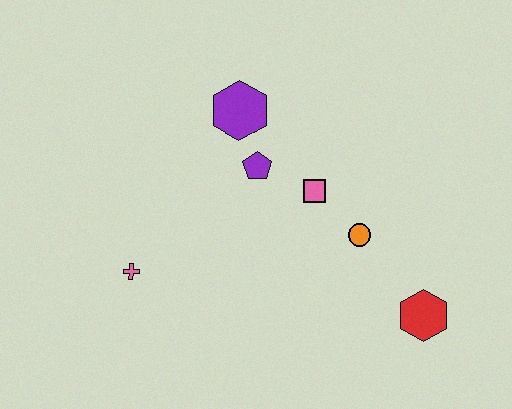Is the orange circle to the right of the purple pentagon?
Yes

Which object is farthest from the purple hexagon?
The red hexagon is farthest from the purple hexagon.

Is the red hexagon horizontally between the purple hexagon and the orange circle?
No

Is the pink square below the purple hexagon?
Yes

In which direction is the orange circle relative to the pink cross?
The orange circle is to the right of the pink cross.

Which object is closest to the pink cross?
The purple pentagon is closest to the pink cross.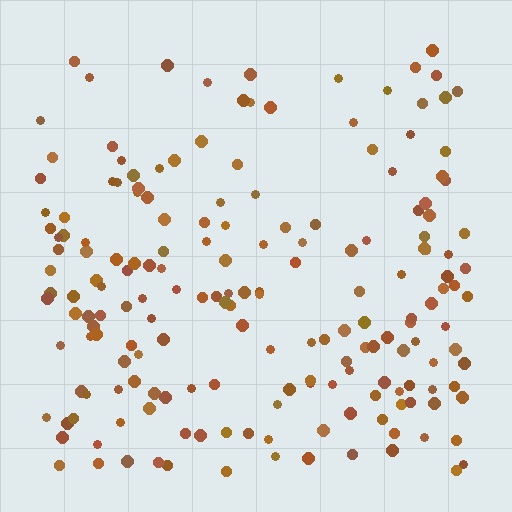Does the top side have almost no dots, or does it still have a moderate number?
Still a moderate number, just noticeably fewer than the bottom.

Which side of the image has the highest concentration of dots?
The bottom.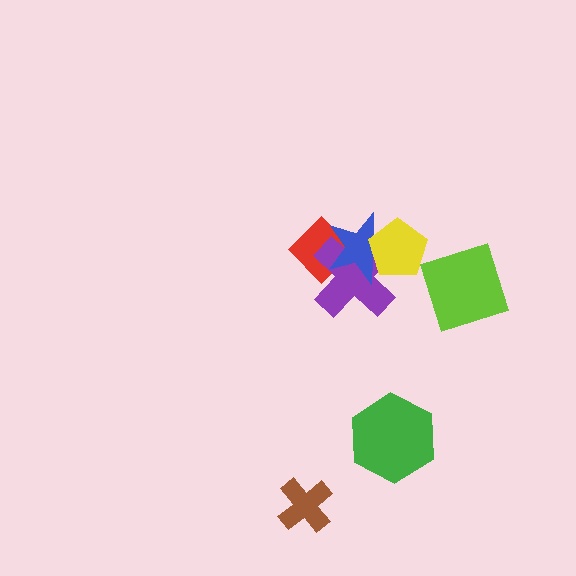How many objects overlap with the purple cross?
3 objects overlap with the purple cross.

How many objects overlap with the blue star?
3 objects overlap with the blue star.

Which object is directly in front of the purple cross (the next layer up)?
The blue star is directly in front of the purple cross.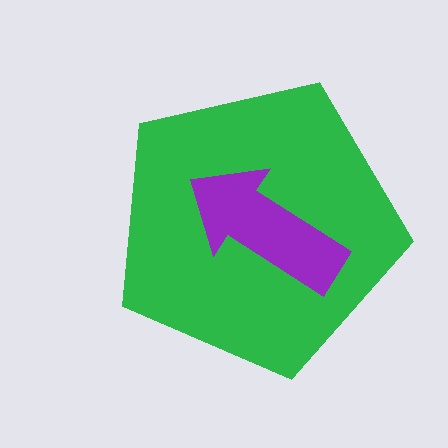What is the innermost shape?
The purple arrow.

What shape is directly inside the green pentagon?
The purple arrow.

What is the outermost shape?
The green pentagon.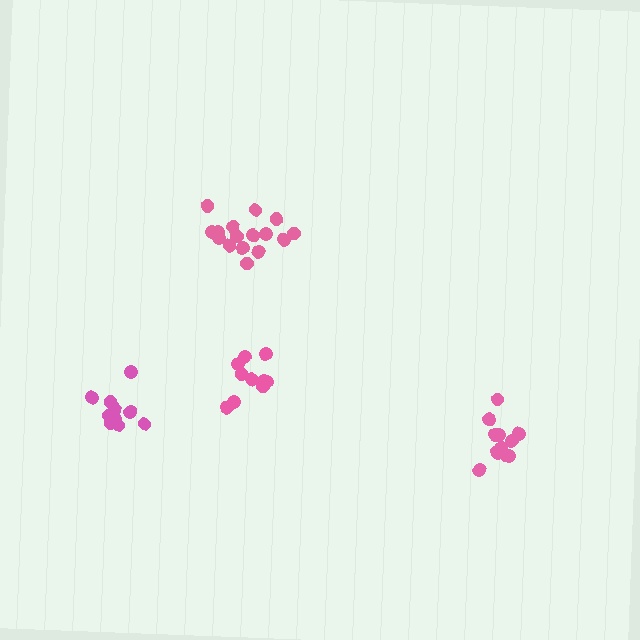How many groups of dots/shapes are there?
There are 4 groups.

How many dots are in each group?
Group 1: 12 dots, Group 2: 10 dots, Group 3: 16 dots, Group 4: 10 dots (48 total).